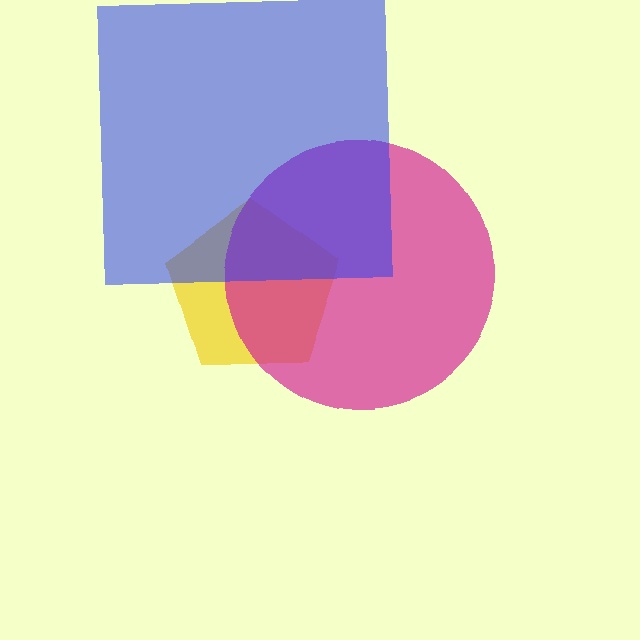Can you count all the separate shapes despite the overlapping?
Yes, there are 3 separate shapes.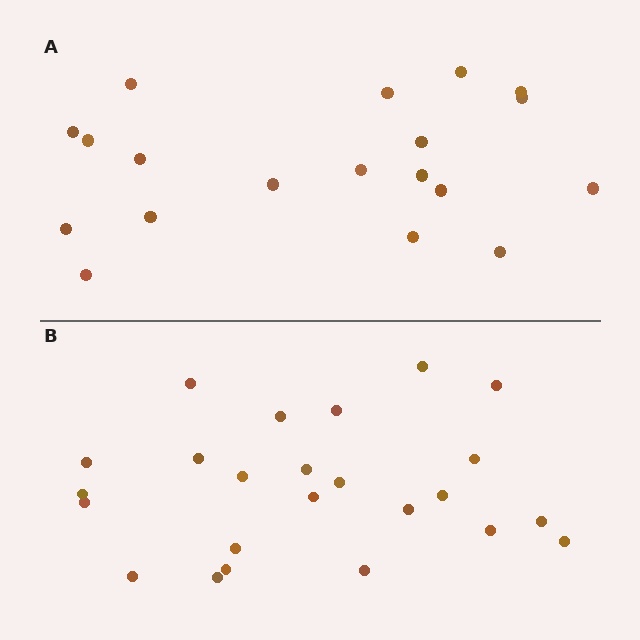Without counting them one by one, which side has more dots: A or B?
Region B (the bottom region) has more dots.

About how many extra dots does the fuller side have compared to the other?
Region B has about 5 more dots than region A.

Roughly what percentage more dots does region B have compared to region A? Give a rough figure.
About 25% more.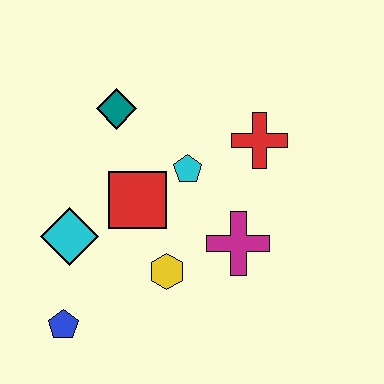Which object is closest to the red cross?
The cyan pentagon is closest to the red cross.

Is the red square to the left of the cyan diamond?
No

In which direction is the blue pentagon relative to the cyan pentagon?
The blue pentagon is below the cyan pentagon.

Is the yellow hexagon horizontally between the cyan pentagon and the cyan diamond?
Yes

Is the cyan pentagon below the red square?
No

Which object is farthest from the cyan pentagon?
The blue pentagon is farthest from the cyan pentagon.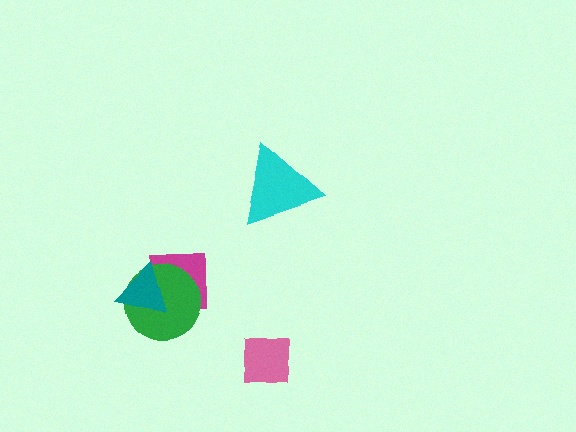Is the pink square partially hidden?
No, no other shape covers it.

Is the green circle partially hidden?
Yes, it is partially covered by another shape.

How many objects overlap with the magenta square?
2 objects overlap with the magenta square.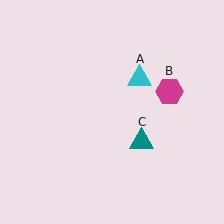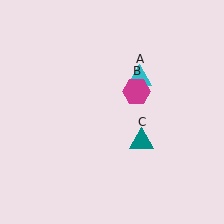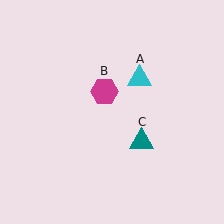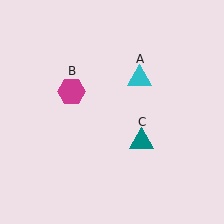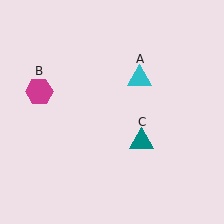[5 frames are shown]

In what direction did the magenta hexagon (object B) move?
The magenta hexagon (object B) moved left.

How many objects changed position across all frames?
1 object changed position: magenta hexagon (object B).